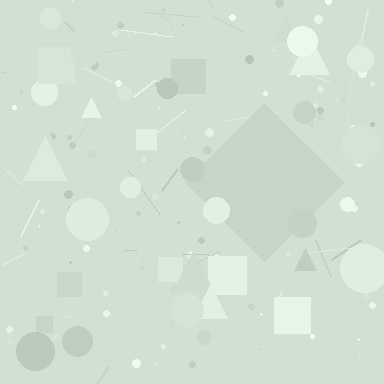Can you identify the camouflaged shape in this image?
The camouflaged shape is a diamond.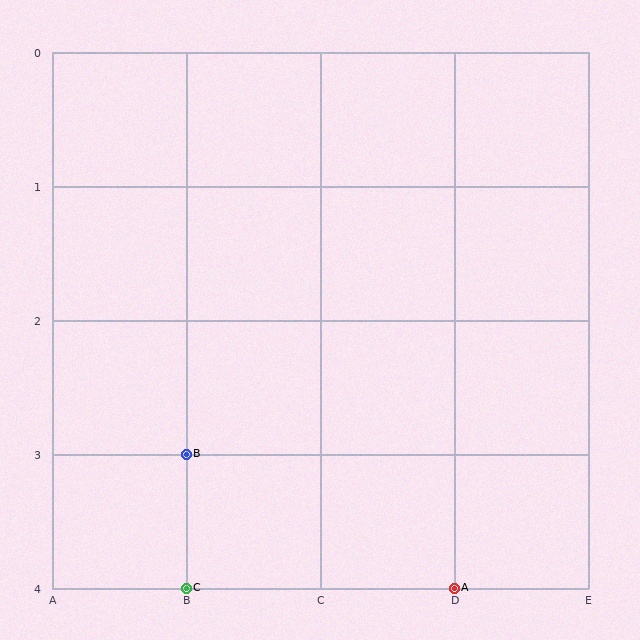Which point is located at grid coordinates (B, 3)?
Point B is at (B, 3).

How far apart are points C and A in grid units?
Points C and A are 2 columns apart.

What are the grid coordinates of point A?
Point A is at grid coordinates (D, 4).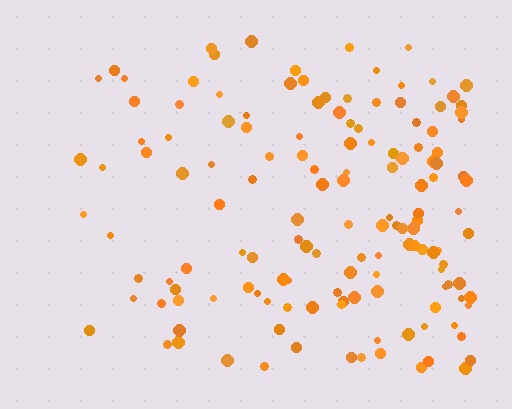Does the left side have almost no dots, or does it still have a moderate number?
Still a moderate number, just noticeably fewer than the right.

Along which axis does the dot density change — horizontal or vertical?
Horizontal.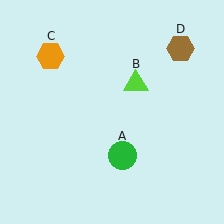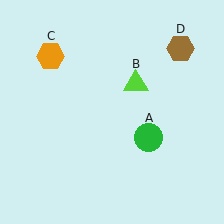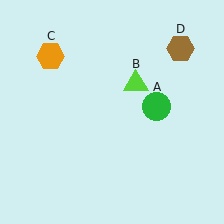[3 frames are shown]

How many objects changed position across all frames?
1 object changed position: green circle (object A).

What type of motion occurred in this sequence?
The green circle (object A) rotated counterclockwise around the center of the scene.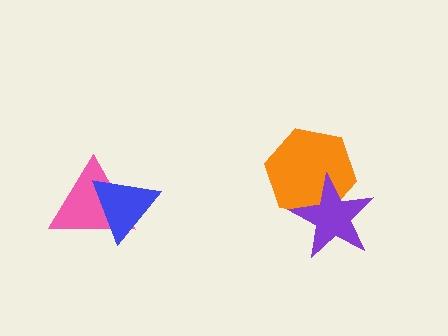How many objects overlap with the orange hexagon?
1 object overlaps with the orange hexagon.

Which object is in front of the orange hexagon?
The purple star is in front of the orange hexagon.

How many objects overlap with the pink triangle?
1 object overlaps with the pink triangle.